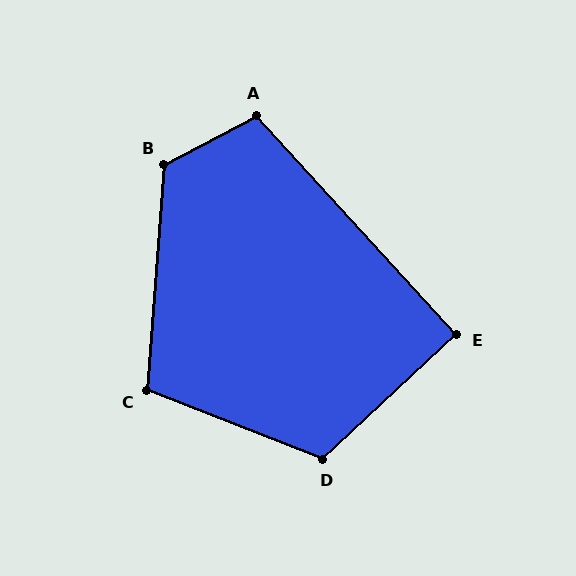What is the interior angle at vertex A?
Approximately 105 degrees (obtuse).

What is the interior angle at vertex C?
Approximately 107 degrees (obtuse).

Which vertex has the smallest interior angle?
E, at approximately 90 degrees.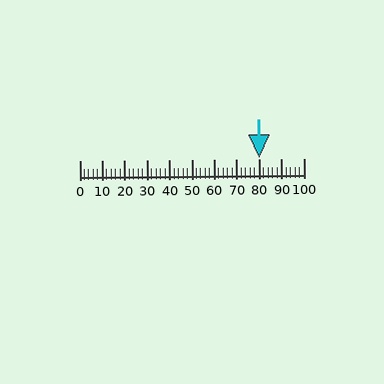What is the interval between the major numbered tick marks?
The major tick marks are spaced 10 units apart.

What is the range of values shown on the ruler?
The ruler shows values from 0 to 100.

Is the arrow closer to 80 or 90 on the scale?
The arrow is closer to 80.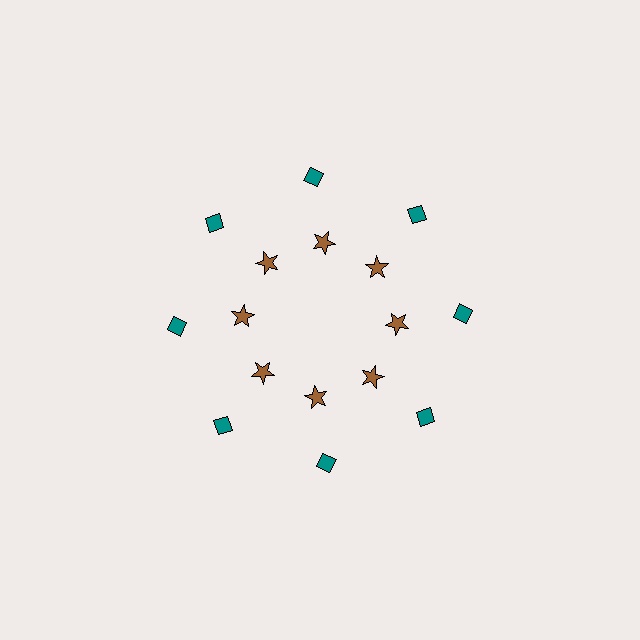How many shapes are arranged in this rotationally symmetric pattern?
There are 16 shapes, arranged in 8 groups of 2.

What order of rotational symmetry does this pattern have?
This pattern has 8-fold rotational symmetry.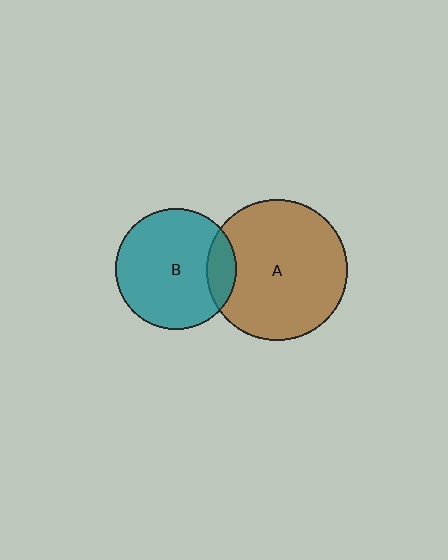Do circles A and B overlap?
Yes.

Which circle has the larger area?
Circle A (brown).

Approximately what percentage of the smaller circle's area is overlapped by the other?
Approximately 15%.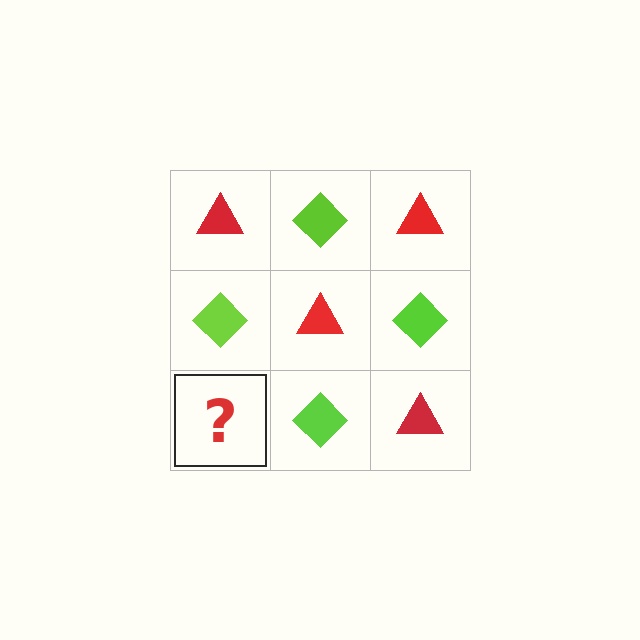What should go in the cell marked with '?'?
The missing cell should contain a red triangle.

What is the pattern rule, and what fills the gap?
The rule is that it alternates red triangle and lime diamond in a checkerboard pattern. The gap should be filled with a red triangle.